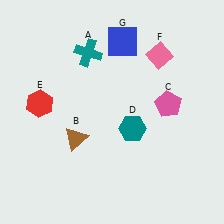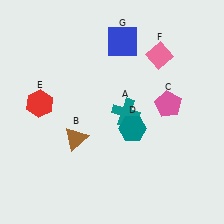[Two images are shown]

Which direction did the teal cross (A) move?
The teal cross (A) moved down.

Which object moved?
The teal cross (A) moved down.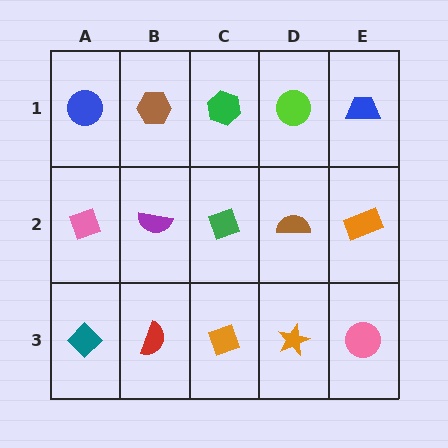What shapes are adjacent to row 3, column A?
A pink diamond (row 2, column A), a red semicircle (row 3, column B).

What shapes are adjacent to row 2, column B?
A brown hexagon (row 1, column B), a red semicircle (row 3, column B), a pink diamond (row 2, column A), a green diamond (row 2, column C).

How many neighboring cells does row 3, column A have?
2.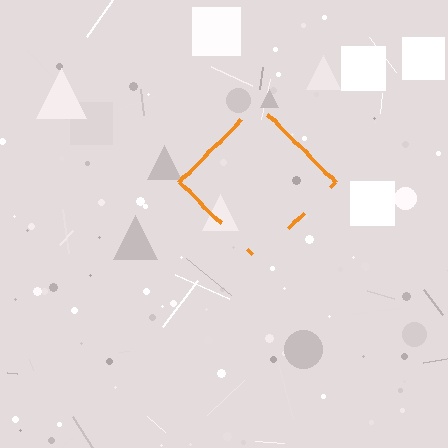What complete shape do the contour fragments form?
The contour fragments form a diamond.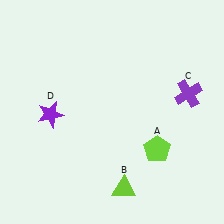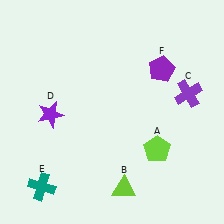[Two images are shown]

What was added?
A teal cross (E), a purple pentagon (F) were added in Image 2.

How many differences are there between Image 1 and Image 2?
There are 2 differences between the two images.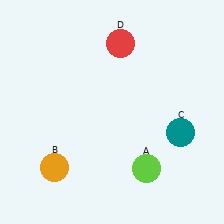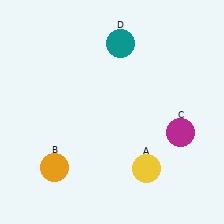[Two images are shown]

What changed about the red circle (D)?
In Image 1, D is red. In Image 2, it changed to teal.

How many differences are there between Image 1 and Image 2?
There are 3 differences between the two images.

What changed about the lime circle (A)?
In Image 1, A is lime. In Image 2, it changed to yellow.